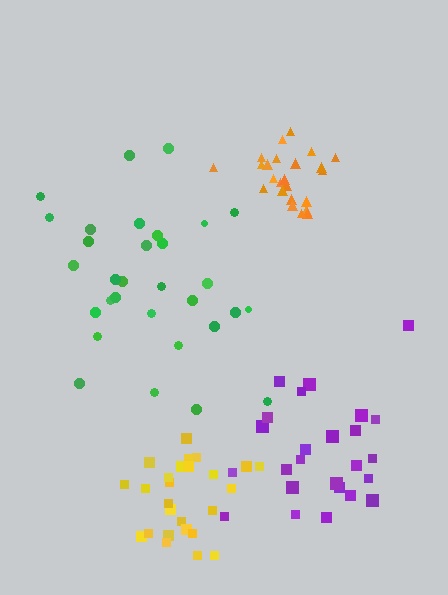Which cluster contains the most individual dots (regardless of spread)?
Green (31).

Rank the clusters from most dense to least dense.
orange, yellow, purple, green.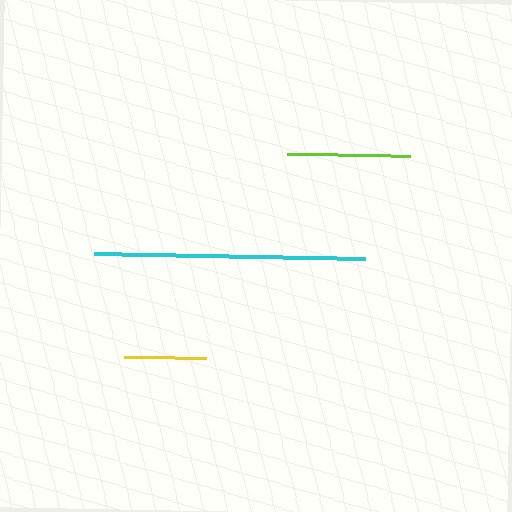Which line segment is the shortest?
The yellow line is the shortest at approximately 82 pixels.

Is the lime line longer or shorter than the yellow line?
The lime line is longer than the yellow line.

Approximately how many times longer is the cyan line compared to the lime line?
The cyan line is approximately 2.2 times the length of the lime line.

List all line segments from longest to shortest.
From longest to shortest: cyan, lime, yellow.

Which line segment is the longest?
The cyan line is the longest at approximately 271 pixels.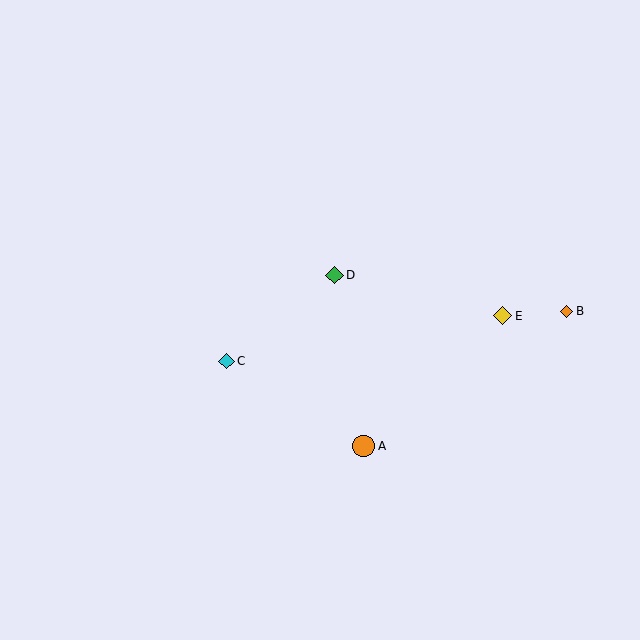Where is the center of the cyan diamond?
The center of the cyan diamond is at (226, 361).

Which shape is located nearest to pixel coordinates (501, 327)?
The yellow diamond (labeled E) at (503, 316) is nearest to that location.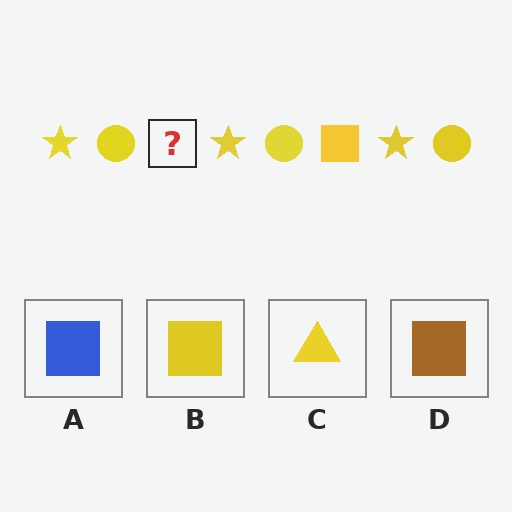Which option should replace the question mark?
Option B.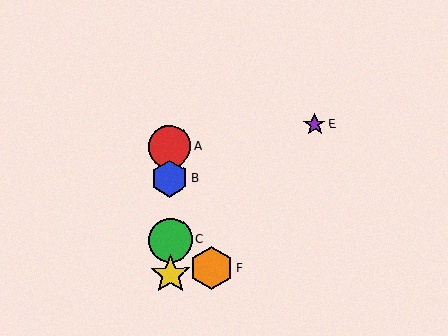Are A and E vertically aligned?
No, A is at x≈169 and E is at x≈315.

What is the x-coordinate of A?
Object A is at x≈169.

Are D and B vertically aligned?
Yes, both are at x≈171.